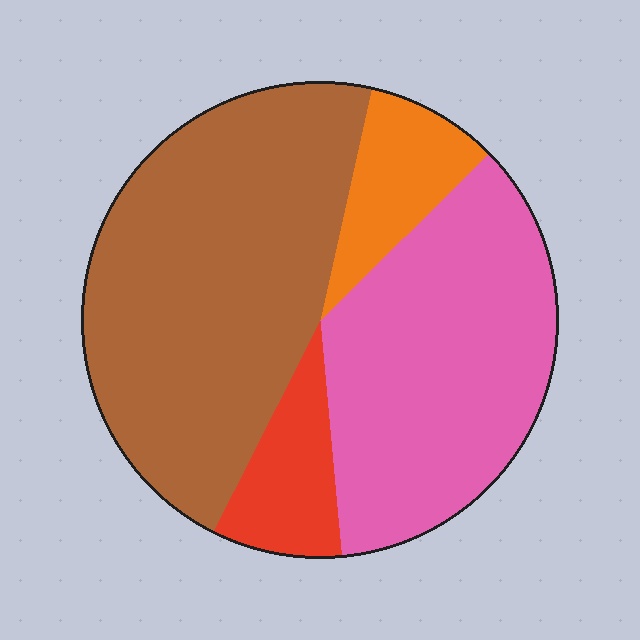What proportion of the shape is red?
Red takes up about one tenth (1/10) of the shape.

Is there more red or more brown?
Brown.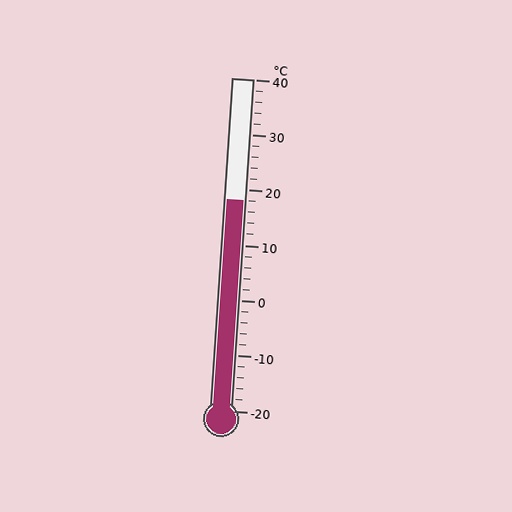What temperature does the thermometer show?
The thermometer shows approximately 18°C.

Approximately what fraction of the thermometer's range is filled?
The thermometer is filled to approximately 65% of its range.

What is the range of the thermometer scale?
The thermometer scale ranges from -20°C to 40°C.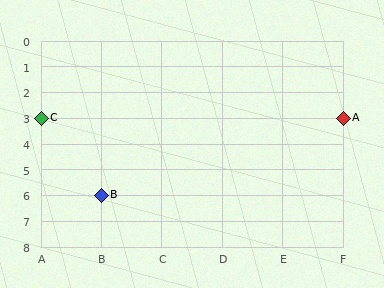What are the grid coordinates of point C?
Point C is at grid coordinates (A, 3).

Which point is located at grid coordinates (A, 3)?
Point C is at (A, 3).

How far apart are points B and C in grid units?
Points B and C are 1 column and 3 rows apart (about 3.2 grid units diagonally).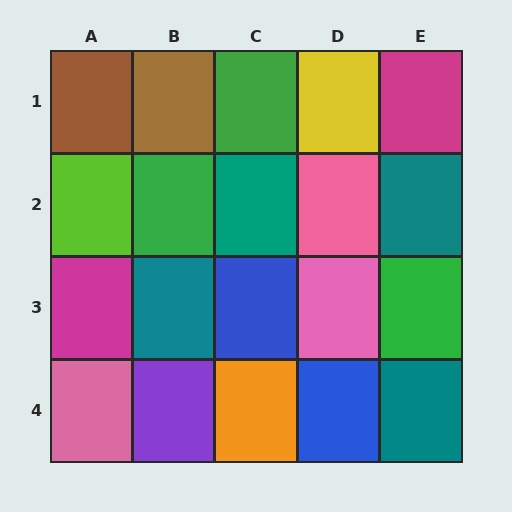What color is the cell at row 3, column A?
Magenta.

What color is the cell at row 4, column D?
Blue.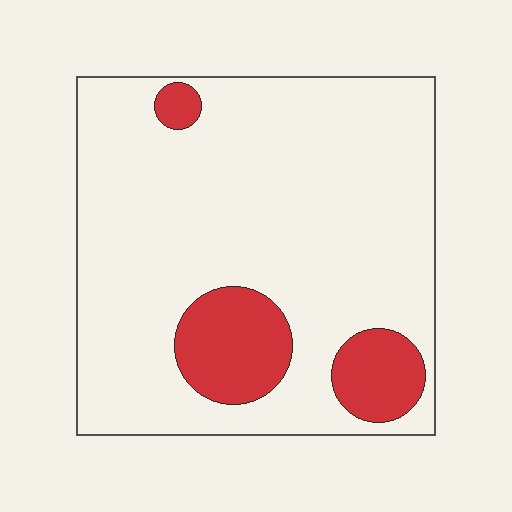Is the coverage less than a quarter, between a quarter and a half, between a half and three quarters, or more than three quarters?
Less than a quarter.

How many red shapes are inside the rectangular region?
3.